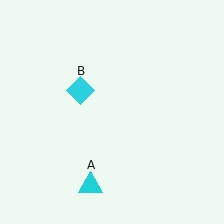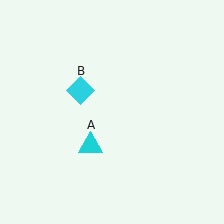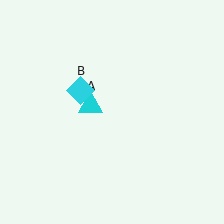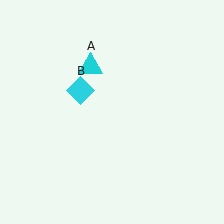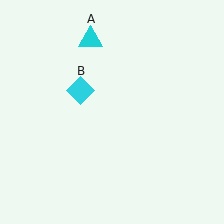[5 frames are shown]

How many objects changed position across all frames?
1 object changed position: cyan triangle (object A).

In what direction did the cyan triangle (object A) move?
The cyan triangle (object A) moved up.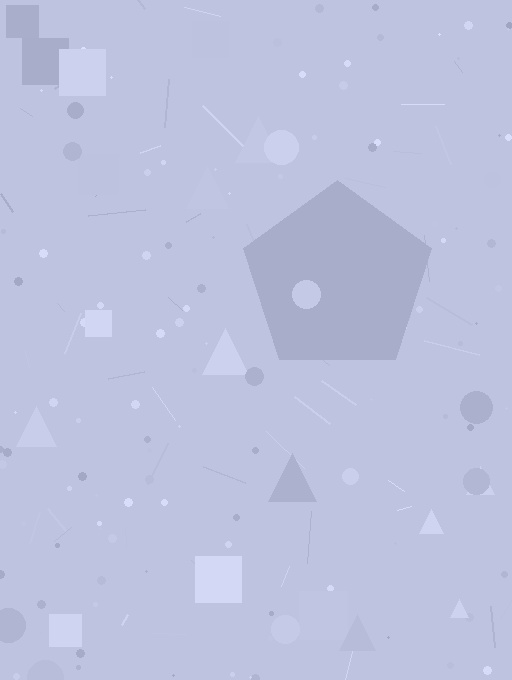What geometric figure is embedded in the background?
A pentagon is embedded in the background.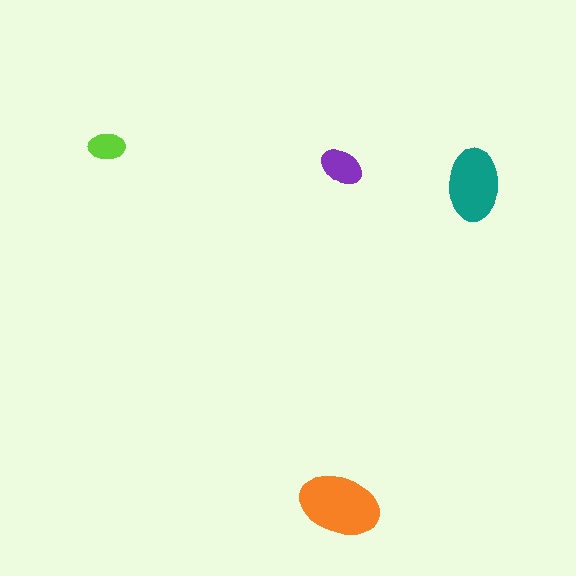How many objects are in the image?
There are 4 objects in the image.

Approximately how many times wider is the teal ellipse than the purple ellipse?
About 1.5 times wider.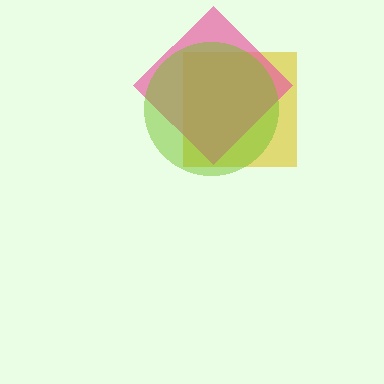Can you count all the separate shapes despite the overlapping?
Yes, there are 3 separate shapes.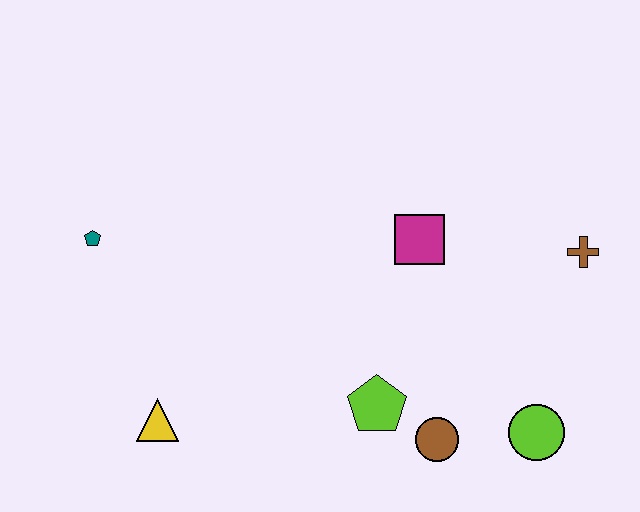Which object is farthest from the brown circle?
The teal pentagon is farthest from the brown circle.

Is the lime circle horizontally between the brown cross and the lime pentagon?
Yes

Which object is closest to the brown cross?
The magenta square is closest to the brown cross.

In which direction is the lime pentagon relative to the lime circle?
The lime pentagon is to the left of the lime circle.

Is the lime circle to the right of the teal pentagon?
Yes